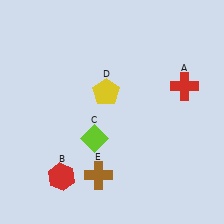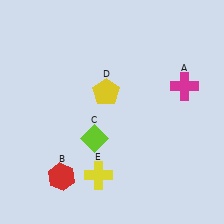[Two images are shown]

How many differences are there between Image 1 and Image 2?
There are 2 differences between the two images.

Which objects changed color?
A changed from red to magenta. E changed from brown to yellow.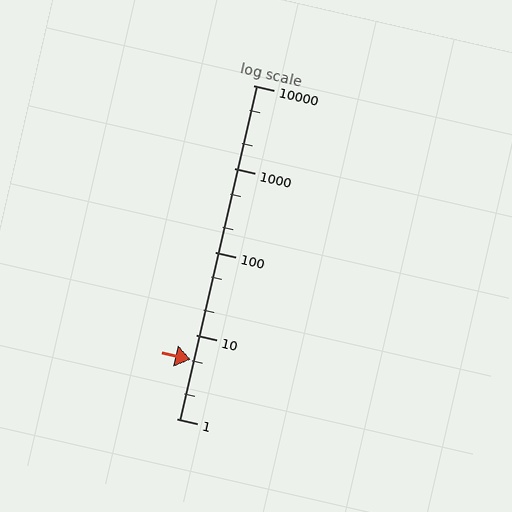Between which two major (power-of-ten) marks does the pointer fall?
The pointer is between 1 and 10.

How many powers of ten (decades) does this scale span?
The scale spans 4 decades, from 1 to 10000.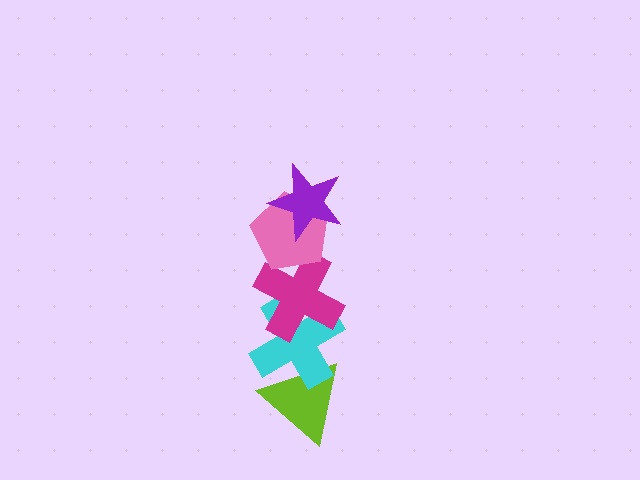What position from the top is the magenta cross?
The magenta cross is 3rd from the top.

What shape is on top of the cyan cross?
The magenta cross is on top of the cyan cross.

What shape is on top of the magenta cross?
The pink pentagon is on top of the magenta cross.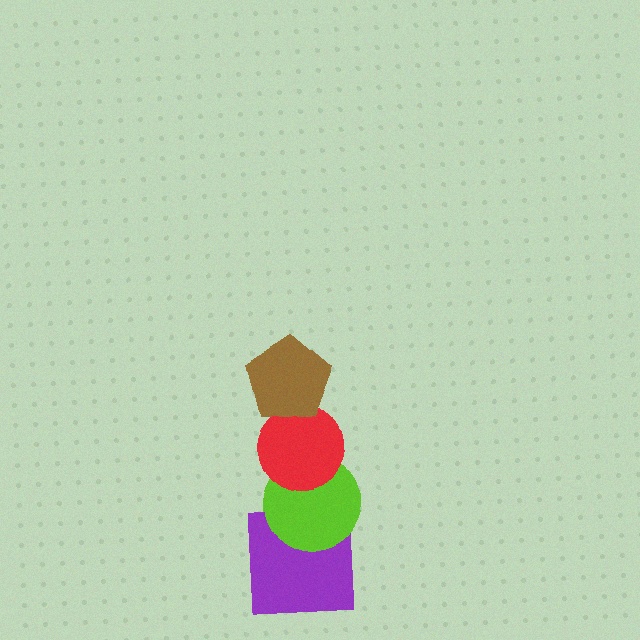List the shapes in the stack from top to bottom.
From top to bottom: the brown pentagon, the red circle, the lime circle, the purple square.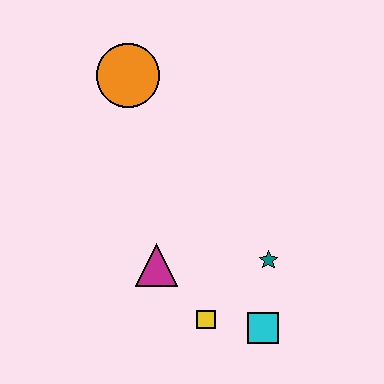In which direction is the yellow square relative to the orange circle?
The yellow square is below the orange circle.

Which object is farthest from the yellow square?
The orange circle is farthest from the yellow square.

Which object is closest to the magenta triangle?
The yellow square is closest to the magenta triangle.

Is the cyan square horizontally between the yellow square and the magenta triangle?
No